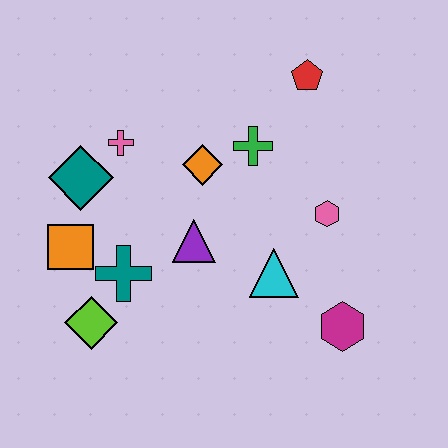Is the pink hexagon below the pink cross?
Yes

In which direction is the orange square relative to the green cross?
The orange square is to the left of the green cross.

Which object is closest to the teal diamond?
The pink cross is closest to the teal diamond.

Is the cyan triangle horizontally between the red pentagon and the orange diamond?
Yes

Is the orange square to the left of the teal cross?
Yes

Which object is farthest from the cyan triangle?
The teal diamond is farthest from the cyan triangle.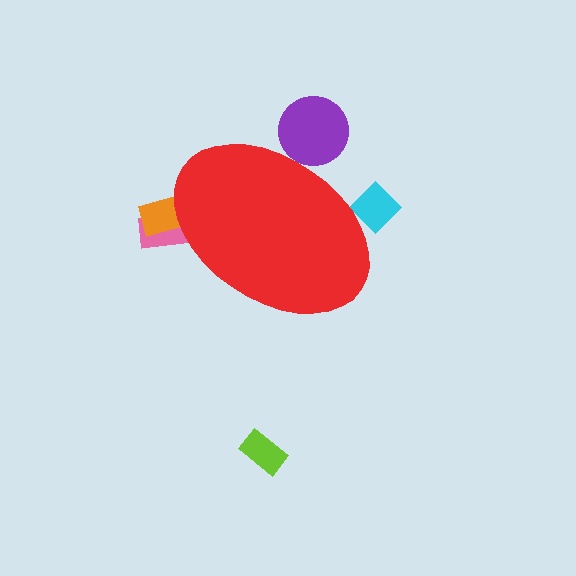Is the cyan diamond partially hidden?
Yes, the cyan diamond is partially hidden behind the red ellipse.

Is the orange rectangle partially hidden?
Yes, the orange rectangle is partially hidden behind the red ellipse.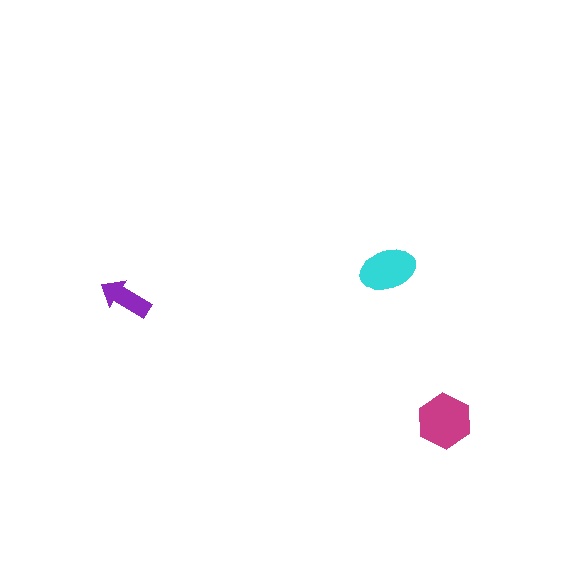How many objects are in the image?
There are 3 objects in the image.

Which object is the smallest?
The purple arrow.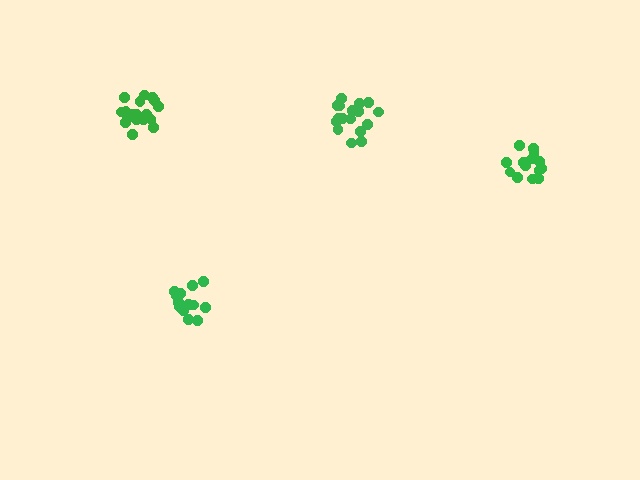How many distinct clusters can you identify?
There are 4 distinct clusters.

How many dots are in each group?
Group 1: 18 dots, Group 2: 17 dots, Group 3: 14 dots, Group 4: 13 dots (62 total).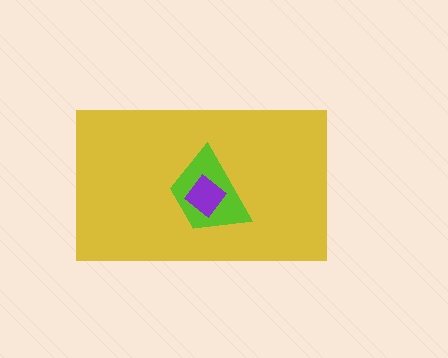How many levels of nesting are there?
3.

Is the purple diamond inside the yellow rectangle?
Yes.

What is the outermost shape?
The yellow rectangle.